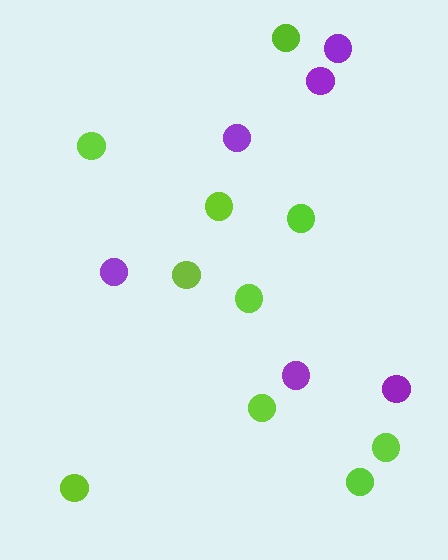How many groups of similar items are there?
There are 2 groups: one group of lime circles (10) and one group of purple circles (6).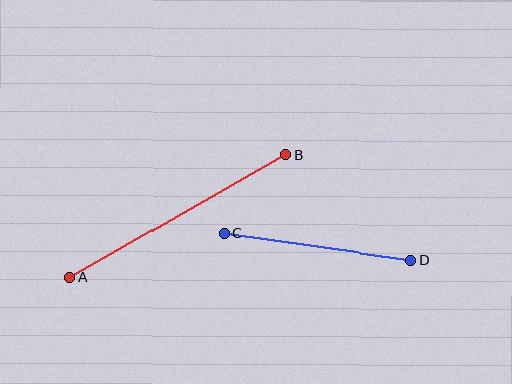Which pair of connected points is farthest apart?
Points A and B are farthest apart.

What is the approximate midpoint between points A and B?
The midpoint is at approximately (177, 216) pixels.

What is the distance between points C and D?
The distance is approximately 188 pixels.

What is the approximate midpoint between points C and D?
The midpoint is at approximately (317, 247) pixels.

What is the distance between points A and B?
The distance is approximately 249 pixels.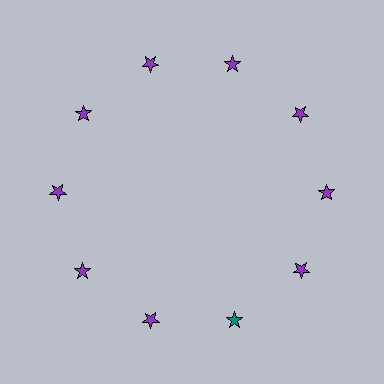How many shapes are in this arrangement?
There are 10 shapes arranged in a ring pattern.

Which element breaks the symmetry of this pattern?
The teal star at roughly the 5 o'clock position breaks the symmetry. All other shapes are purple stars.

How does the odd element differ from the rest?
It has a different color: teal instead of purple.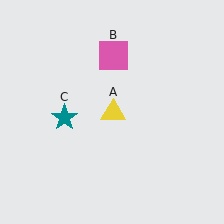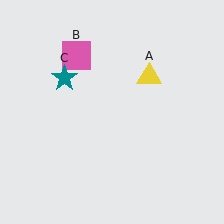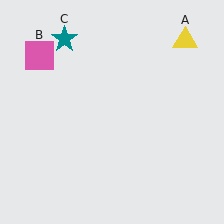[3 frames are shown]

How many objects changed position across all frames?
3 objects changed position: yellow triangle (object A), pink square (object B), teal star (object C).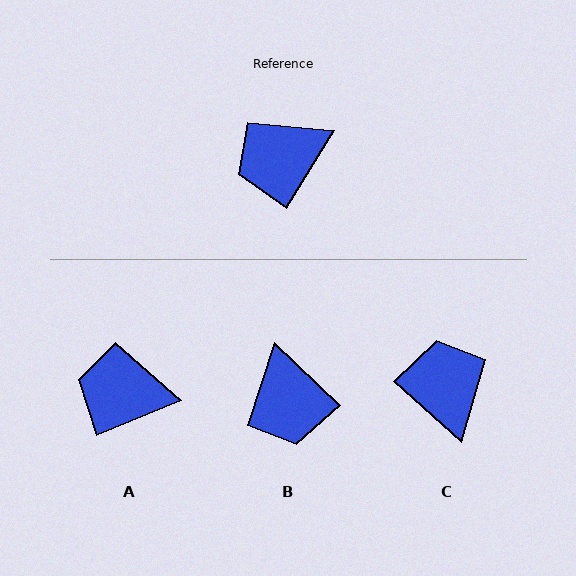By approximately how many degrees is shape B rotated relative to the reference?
Approximately 78 degrees counter-clockwise.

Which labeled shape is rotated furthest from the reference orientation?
C, about 101 degrees away.